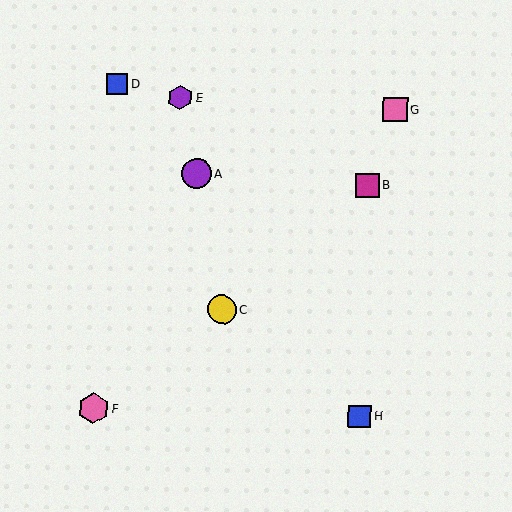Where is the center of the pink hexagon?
The center of the pink hexagon is at (93, 408).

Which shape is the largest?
The pink hexagon (labeled F) is the largest.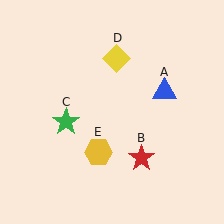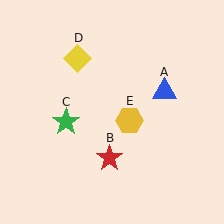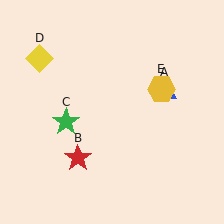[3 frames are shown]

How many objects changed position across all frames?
3 objects changed position: red star (object B), yellow diamond (object D), yellow hexagon (object E).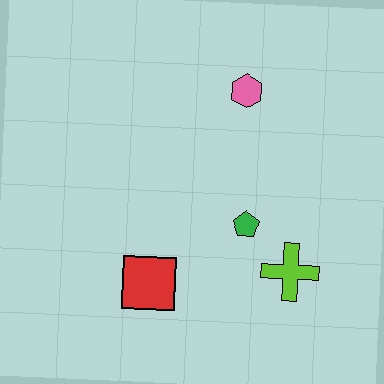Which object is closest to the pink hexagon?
The green pentagon is closest to the pink hexagon.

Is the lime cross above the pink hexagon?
No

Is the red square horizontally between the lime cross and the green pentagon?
No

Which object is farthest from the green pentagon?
The pink hexagon is farthest from the green pentagon.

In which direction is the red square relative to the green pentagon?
The red square is to the left of the green pentagon.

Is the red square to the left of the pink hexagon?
Yes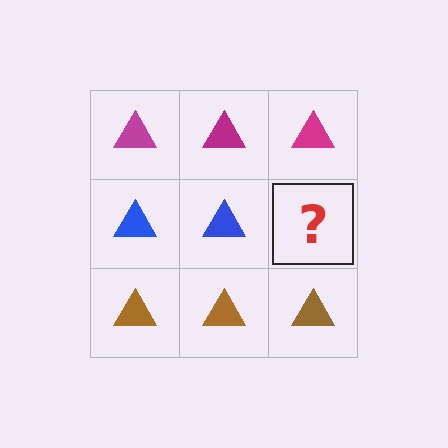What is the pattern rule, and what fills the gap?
The rule is that each row has a consistent color. The gap should be filled with a blue triangle.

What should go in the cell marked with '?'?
The missing cell should contain a blue triangle.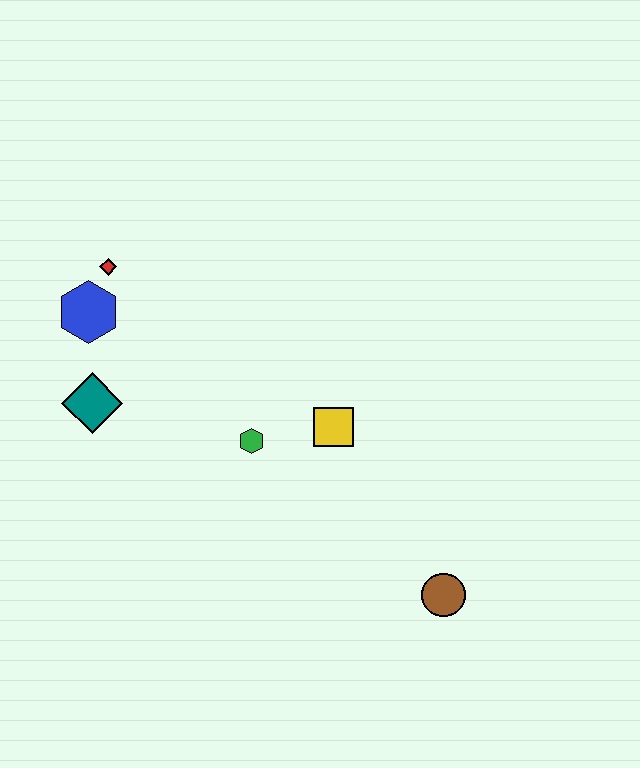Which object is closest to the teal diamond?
The blue hexagon is closest to the teal diamond.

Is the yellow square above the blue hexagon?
No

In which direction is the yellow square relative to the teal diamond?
The yellow square is to the right of the teal diamond.